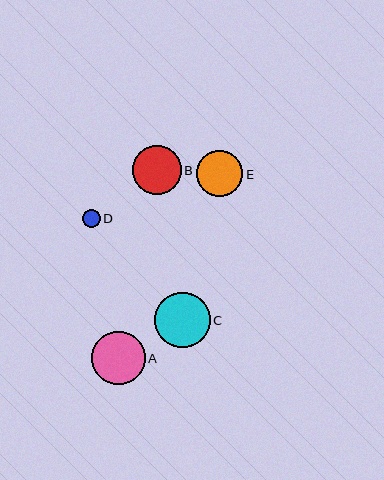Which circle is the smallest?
Circle D is the smallest with a size of approximately 17 pixels.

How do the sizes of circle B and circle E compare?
Circle B and circle E are approximately the same size.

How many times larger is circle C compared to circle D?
Circle C is approximately 3.2 times the size of circle D.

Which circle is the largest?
Circle C is the largest with a size of approximately 56 pixels.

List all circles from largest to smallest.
From largest to smallest: C, A, B, E, D.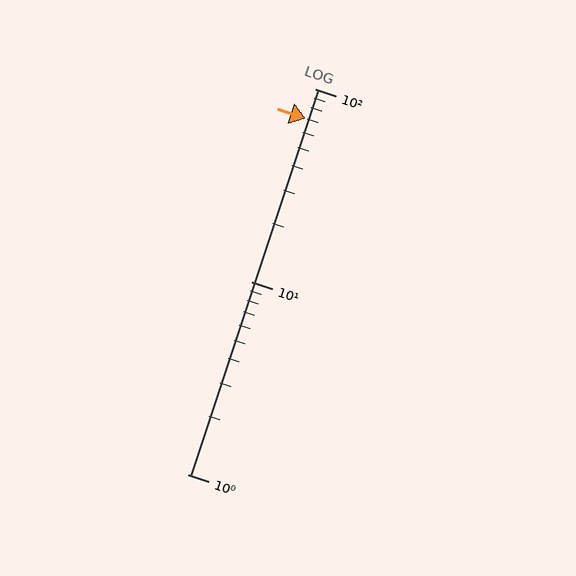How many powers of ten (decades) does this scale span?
The scale spans 2 decades, from 1 to 100.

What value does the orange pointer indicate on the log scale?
The pointer indicates approximately 70.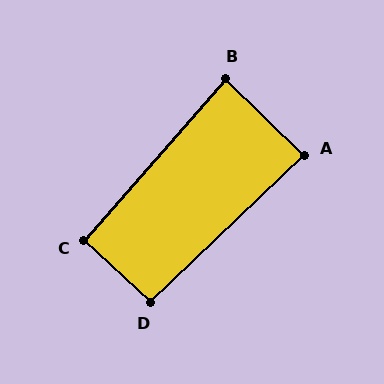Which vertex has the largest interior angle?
D, at approximately 93 degrees.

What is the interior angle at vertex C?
Approximately 92 degrees (approximately right).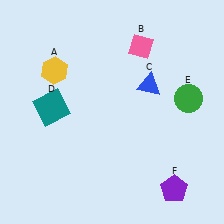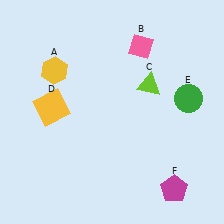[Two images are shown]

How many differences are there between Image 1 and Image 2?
There are 3 differences between the two images.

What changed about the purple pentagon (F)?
In Image 1, F is purple. In Image 2, it changed to magenta.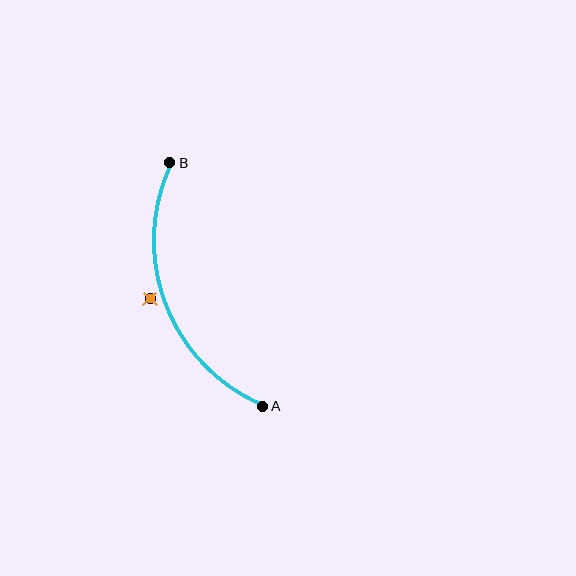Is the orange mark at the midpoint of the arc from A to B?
No — the orange mark does not lie on the arc at all. It sits slightly outside the curve.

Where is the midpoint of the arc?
The arc midpoint is the point on the curve farthest from the straight line joining A and B. It sits to the left of that line.